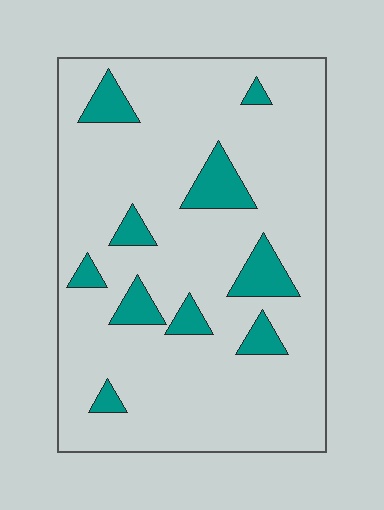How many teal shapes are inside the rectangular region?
10.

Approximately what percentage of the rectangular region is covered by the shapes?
Approximately 15%.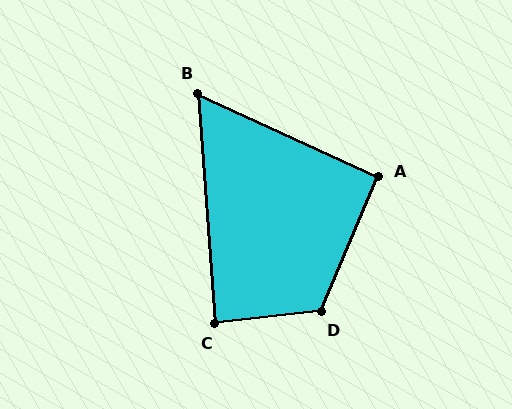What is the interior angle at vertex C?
Approximately 88 degrees (approximately right).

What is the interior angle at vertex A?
Approximately 92 degrees (approximately right).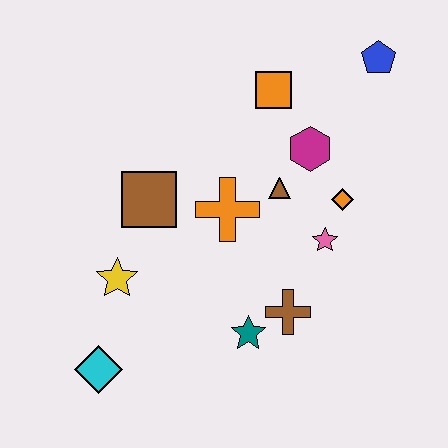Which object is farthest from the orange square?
The cyan diamond is farthest from the orange square.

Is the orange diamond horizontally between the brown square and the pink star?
No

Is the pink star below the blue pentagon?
Yes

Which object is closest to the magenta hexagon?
The brown triangle is closest to the magenta hexagon.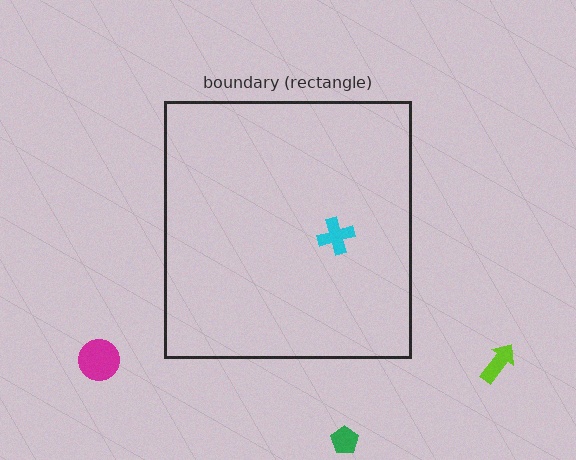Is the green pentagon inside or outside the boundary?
Outside.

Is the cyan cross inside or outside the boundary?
Inside.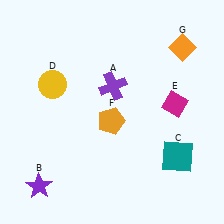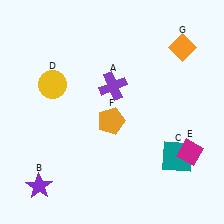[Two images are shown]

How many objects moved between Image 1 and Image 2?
1 object moved between the two images.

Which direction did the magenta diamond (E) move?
The magenta diamond (E) moved down.